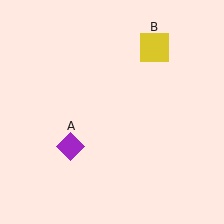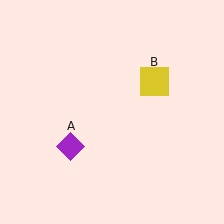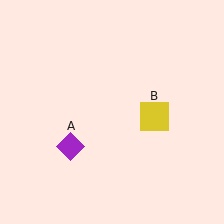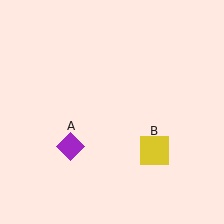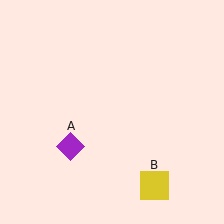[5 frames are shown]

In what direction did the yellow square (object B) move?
The yellow square (object B) moved down.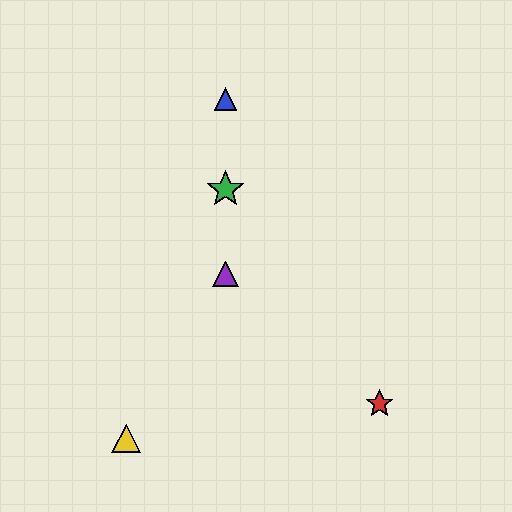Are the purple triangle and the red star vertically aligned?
No, the purple triangle is at x≈225 and the red star is at x≈379.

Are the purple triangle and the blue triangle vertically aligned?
Yes, both are at x≈225.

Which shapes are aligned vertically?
The blue triangle, the green star, the purple triangle are aligned vertically.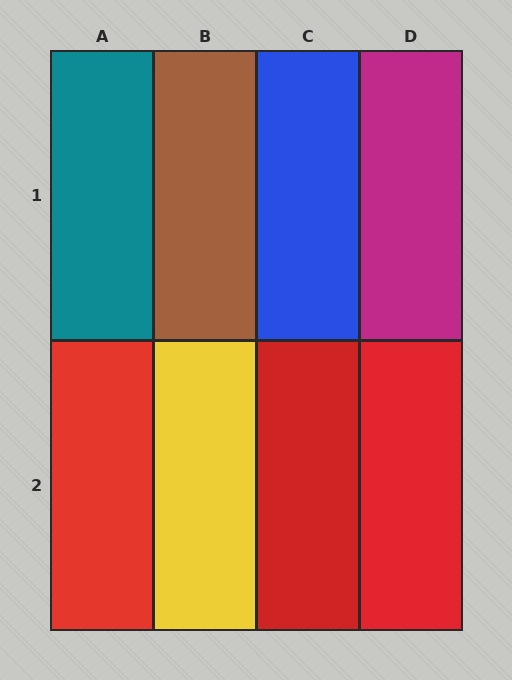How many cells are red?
3 cells are red.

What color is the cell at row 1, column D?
Magenta.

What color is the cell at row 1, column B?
Brown.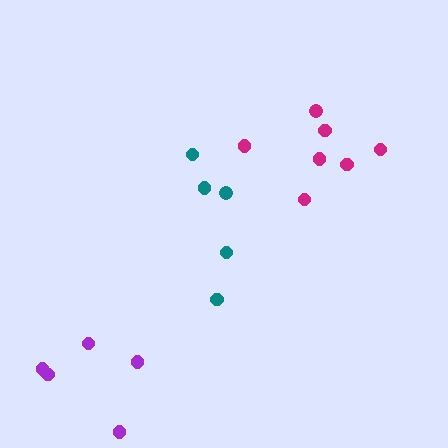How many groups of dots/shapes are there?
There are 3 groups.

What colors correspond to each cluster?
The clusters are colored: teal, magenta, purple.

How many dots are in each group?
Group 1: 5 dots, Group 2: 7 dots, Group 3: 5 dots (17 total).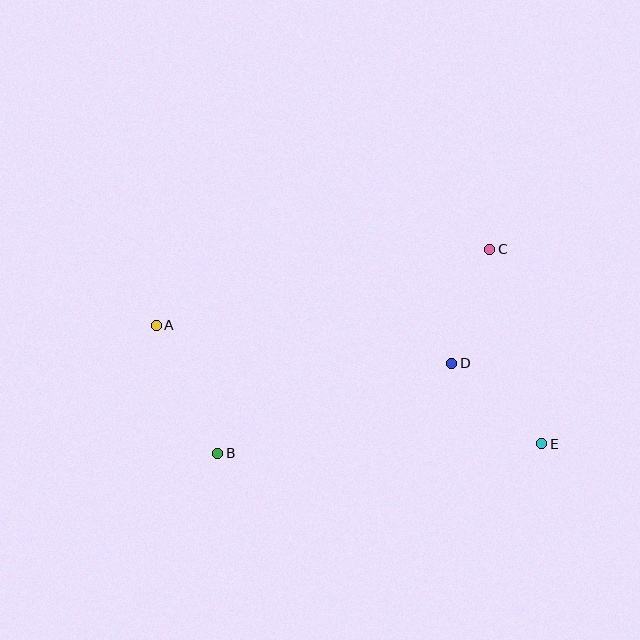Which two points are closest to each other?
Points C and D are closest to each other.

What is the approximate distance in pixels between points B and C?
The distance between B and C is approximately 340 pixels.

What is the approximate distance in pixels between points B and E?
The distance between B and E is approximately 324 pixels.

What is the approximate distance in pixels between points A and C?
The distance between A and C is approximately 342 pixels.